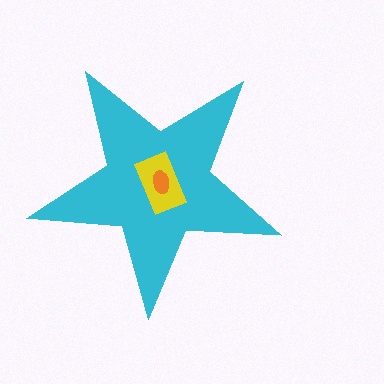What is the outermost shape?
The cyan star.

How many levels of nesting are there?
3.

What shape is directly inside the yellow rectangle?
The orange ellipse.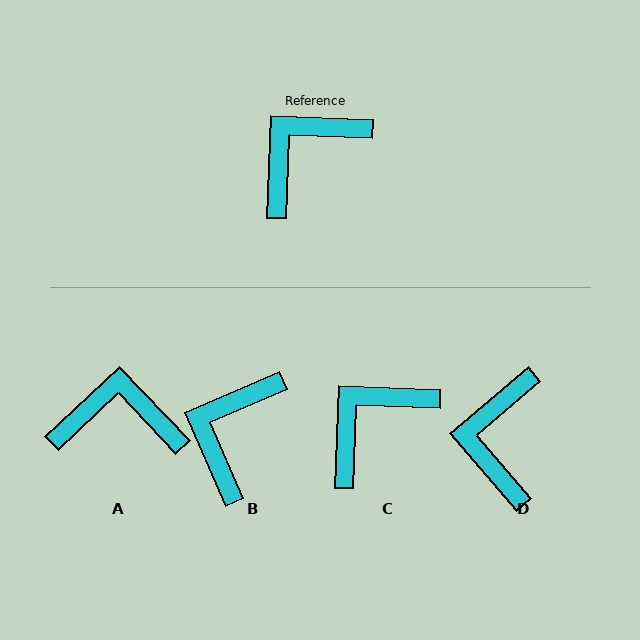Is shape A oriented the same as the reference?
No, it is off by about 44 degrees.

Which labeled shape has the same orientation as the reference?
C.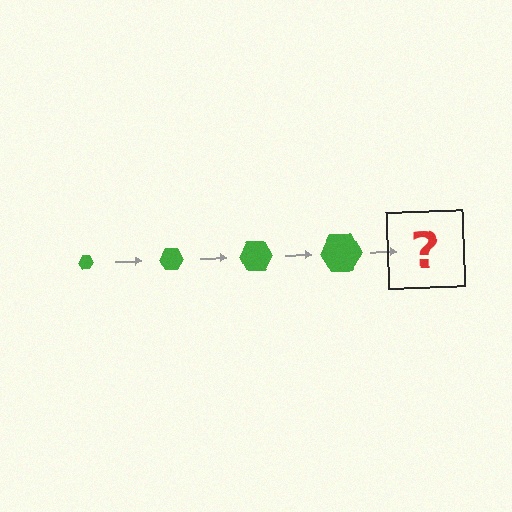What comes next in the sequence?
The next element should be a green hexagon, larger than the previous one.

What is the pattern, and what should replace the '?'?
The pattern is that the hexagon gets progressively larger each step. The '?' should be a green hexagon, larger than the previous one.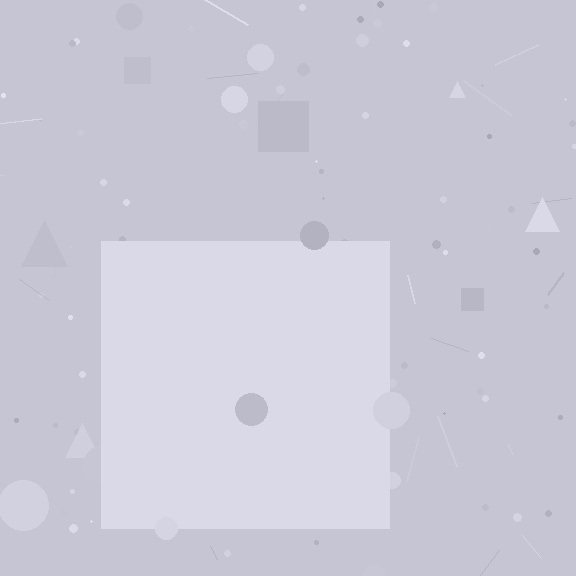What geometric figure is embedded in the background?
A square is embedded in the background.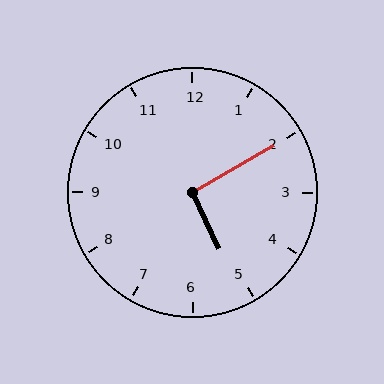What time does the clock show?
5:10.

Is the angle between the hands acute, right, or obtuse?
It is right.